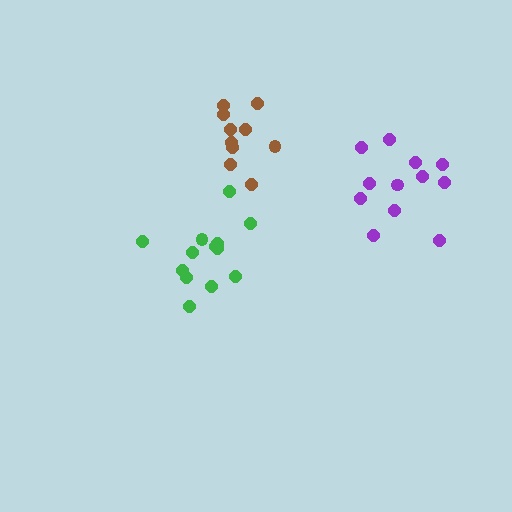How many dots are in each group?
Group 1: 12 dots, Group 2: 13 dots, Group 3: 10 dots (35 total).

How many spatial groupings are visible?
There are 3 spatial groupings.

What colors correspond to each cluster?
The clusters are colored: purple, green, brown.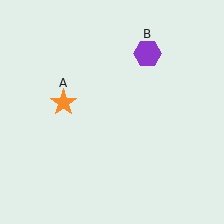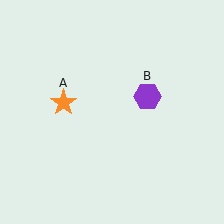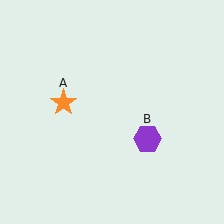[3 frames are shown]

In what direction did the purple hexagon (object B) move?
The purple hexagon (object B) moved down.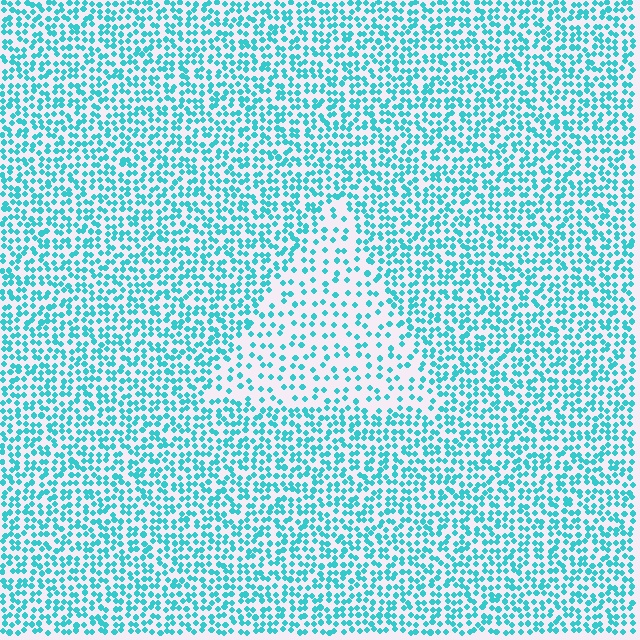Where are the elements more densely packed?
The elements are more densely packed outside the triangle boundary.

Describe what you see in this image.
The image contains small cyan elements arranged at two different densities. A triangle-shaped region is visible where the elements are less densely packed than the surrounding area.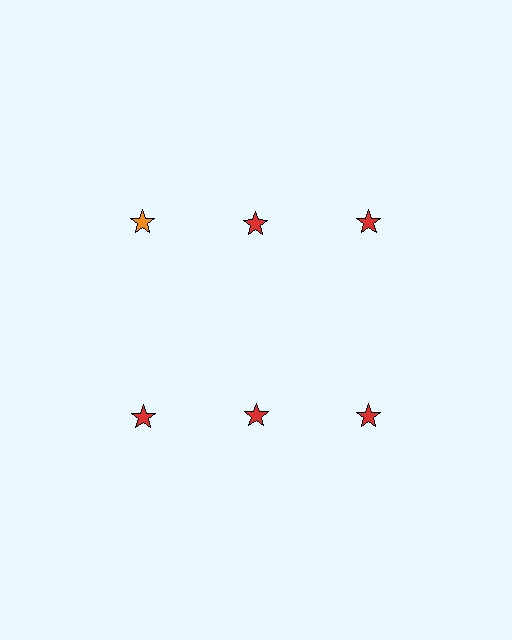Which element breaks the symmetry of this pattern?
The orange star in the top row, leftmost column breaks the symmetry. All other shapes are red stars.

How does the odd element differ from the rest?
It has a different color: orange instead of red.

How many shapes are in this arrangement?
There are 6 shapes arranged in a grid pattern.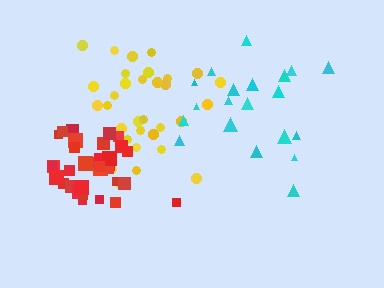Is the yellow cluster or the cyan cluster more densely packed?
Yellow.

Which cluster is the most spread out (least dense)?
Cyan.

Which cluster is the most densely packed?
Red.